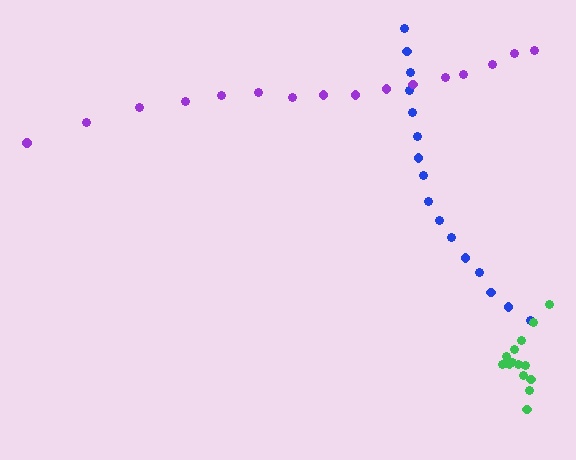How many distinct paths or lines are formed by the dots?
There are 3 distinct paths.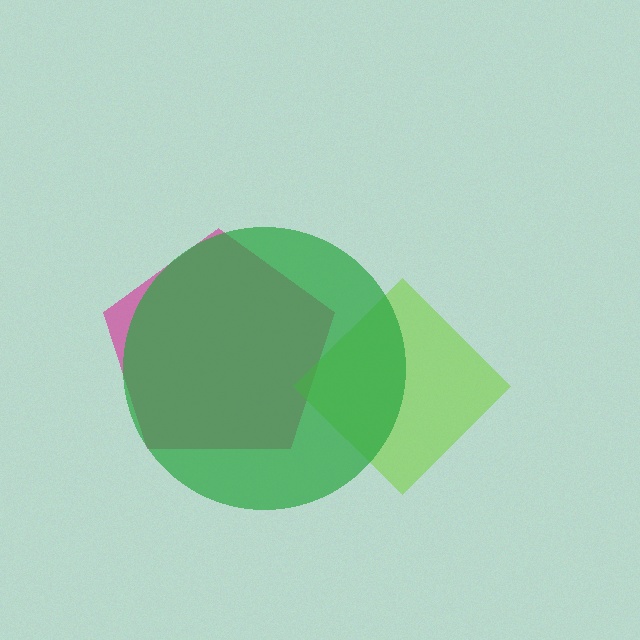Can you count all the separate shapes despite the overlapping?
Yes, there are 3 separate shapes.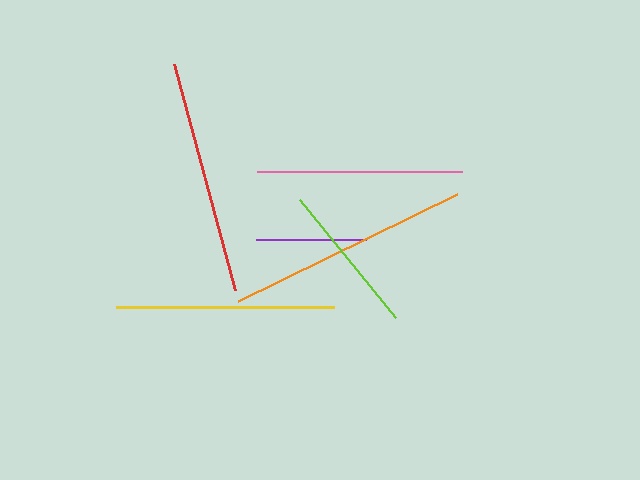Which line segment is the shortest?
The purple line is the shortest at approximately 109 pixels.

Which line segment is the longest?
The orange line is the longest at approximately 244 pixels.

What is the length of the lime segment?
The lime segment is approximately 152 pixels long.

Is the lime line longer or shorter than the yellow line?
The yellow line is longer than the lime line.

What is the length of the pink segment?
The pink segment is approximately 205 pixels long.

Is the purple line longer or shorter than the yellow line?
The yellow line is longer than the purple line.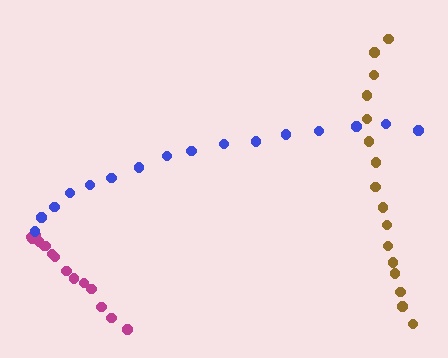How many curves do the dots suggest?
There are 3 distinct paths.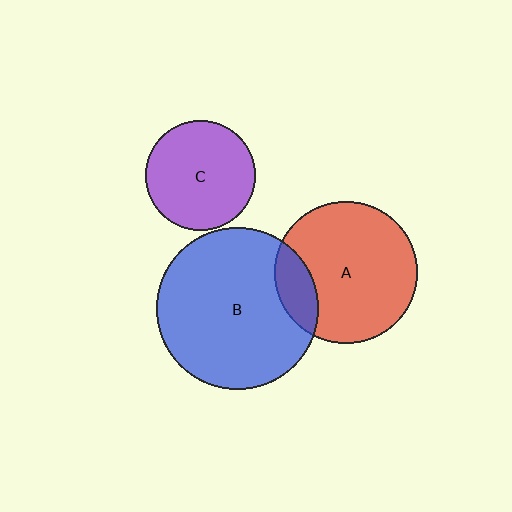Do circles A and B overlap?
Yes.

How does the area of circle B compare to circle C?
Approximately 2.1 times.